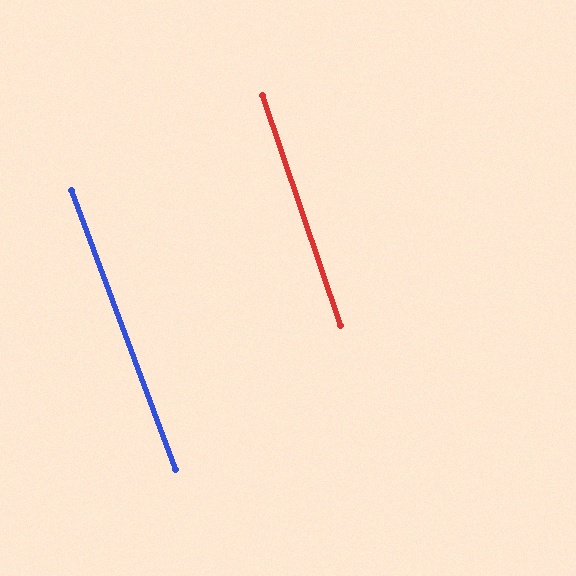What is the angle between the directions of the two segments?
Approximately 2 degrees.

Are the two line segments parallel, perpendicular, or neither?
Parallel — their directions differ by only 1.7°.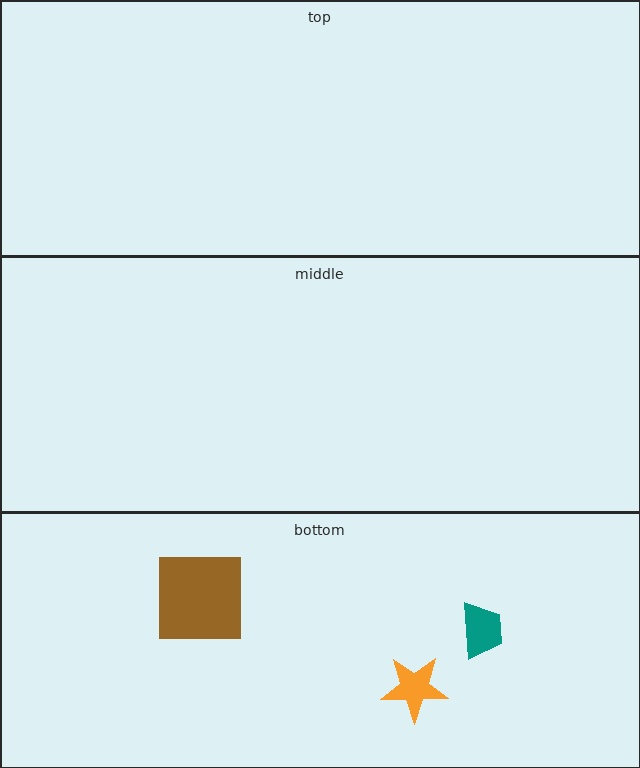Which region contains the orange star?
The bottom region.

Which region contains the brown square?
The bottom region.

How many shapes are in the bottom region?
3.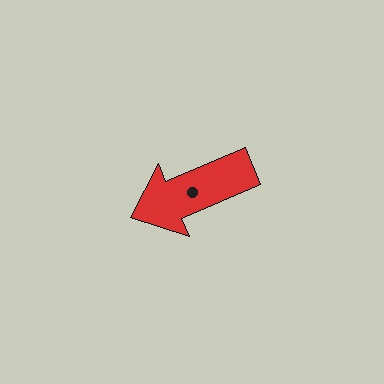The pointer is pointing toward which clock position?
Roughly 8 o'clock.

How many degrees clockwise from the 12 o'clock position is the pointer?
Approximately 247 degrees.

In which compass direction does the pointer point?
Southwest.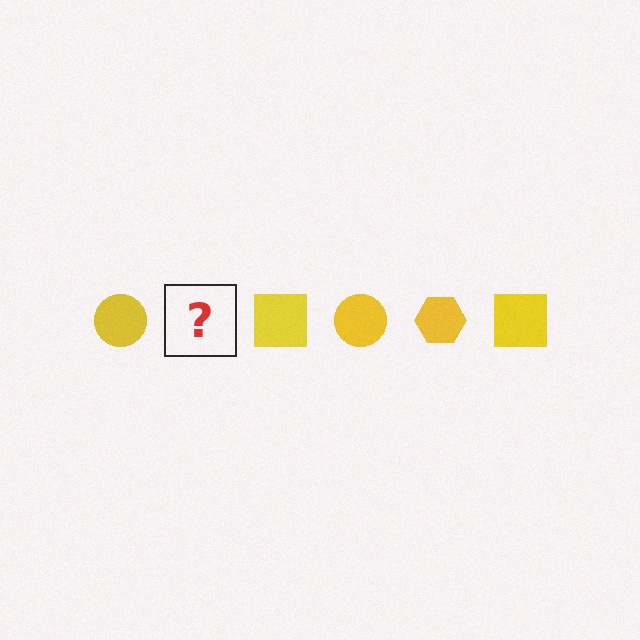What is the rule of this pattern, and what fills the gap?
The rule is that the pattern cycles through circle, hexagon, square shapes in yellow. The gap should be filled with a yellow hexagon.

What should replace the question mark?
The question mark should be replaced with a yellow hexagon.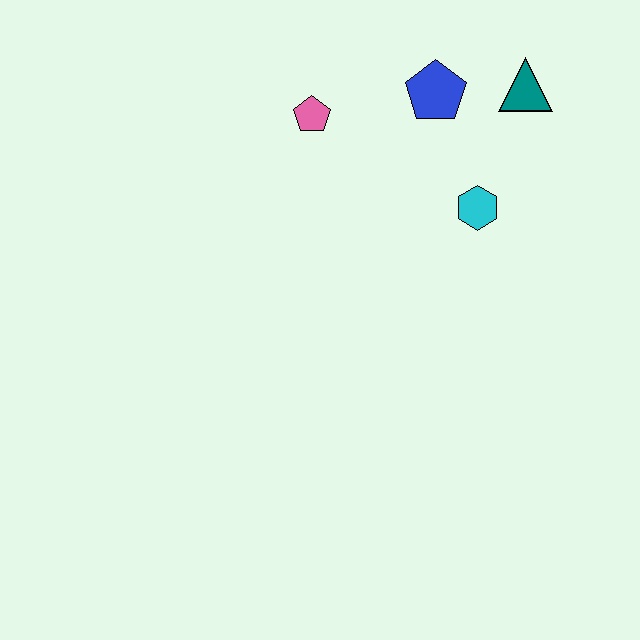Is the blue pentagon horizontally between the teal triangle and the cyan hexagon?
No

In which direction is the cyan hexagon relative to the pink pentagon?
The cyan hexagon is to the right of the pink pentagon.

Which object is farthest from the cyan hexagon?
The pink pentagon is farthest from the cyan hexagon.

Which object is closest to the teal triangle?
The blue pentagon is closest to the teal triangle.